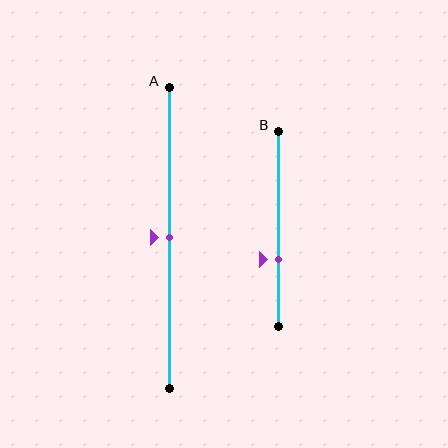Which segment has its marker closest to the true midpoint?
Segment A has its marker closest to the true midpoint.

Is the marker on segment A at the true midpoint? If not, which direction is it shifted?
Yes, the marker on segment A is at the true midpoint.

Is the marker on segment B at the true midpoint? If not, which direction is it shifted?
No, the marker on segment B is shifted downward by about 16% of the segment length.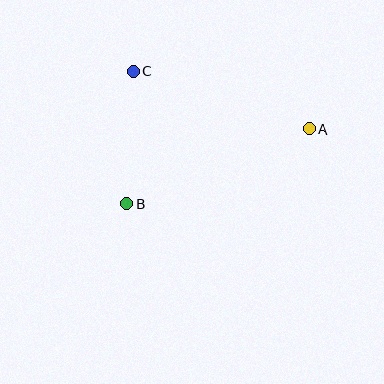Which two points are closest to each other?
Points B and C are closest to each other.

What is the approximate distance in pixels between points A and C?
The distance between A and C is approximately 185 pixels.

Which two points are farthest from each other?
Points A and B are farthest from each other.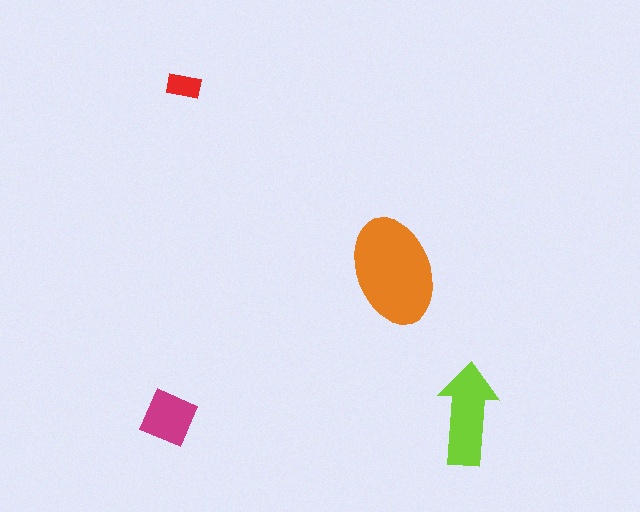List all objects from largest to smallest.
The orange ellipse, the lime arrow, the magenta diamond, the red rectangle.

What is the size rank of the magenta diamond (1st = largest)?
3rd.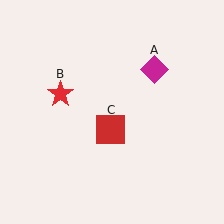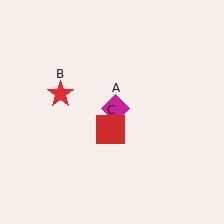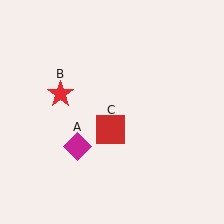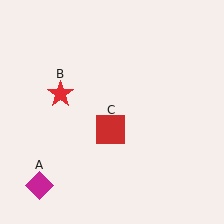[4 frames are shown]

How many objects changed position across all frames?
1 object changed position: magenta diamond (object A).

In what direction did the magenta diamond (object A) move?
The magenta diamond (object A) moved down and to the left.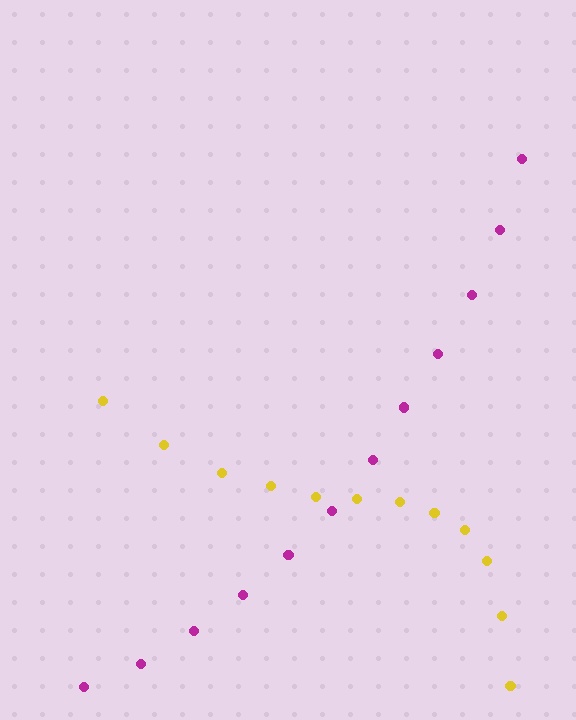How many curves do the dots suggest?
There are 2 distinct paths.